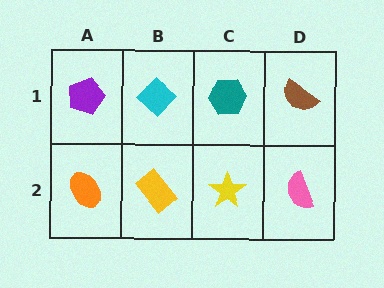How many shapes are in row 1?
4 shapes.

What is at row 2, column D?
A pink semicircle.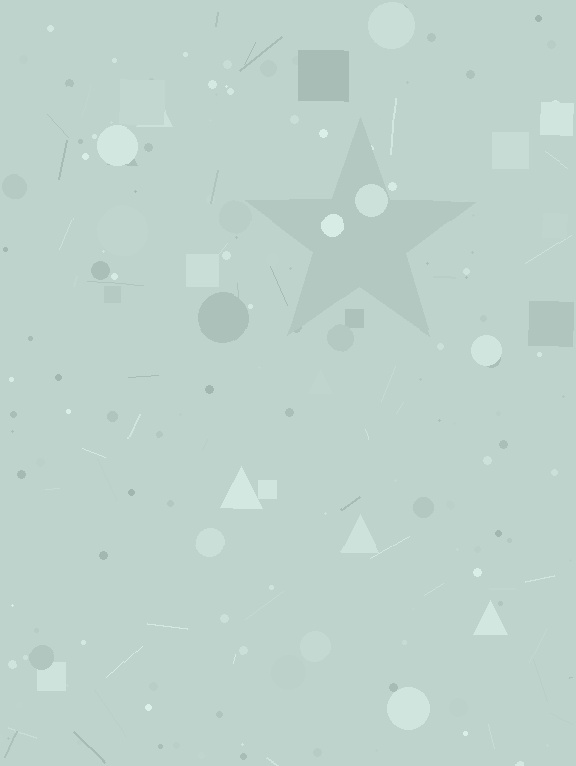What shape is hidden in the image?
A star is hidden in the image.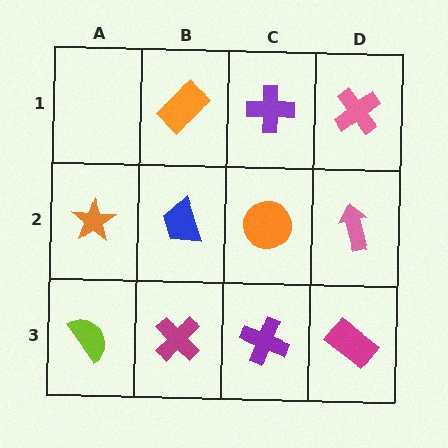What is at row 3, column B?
A magenta cross.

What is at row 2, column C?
An orange circle.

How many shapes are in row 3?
4 shapes.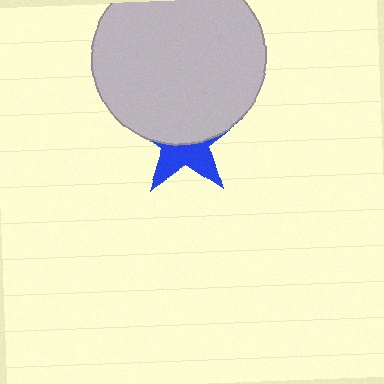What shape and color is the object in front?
The object in front is a light gray circle.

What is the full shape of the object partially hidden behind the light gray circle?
The partially hidden object is a blue star.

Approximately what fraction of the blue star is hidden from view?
Roughly 59% of the blue star is hidden behind the light gray circle.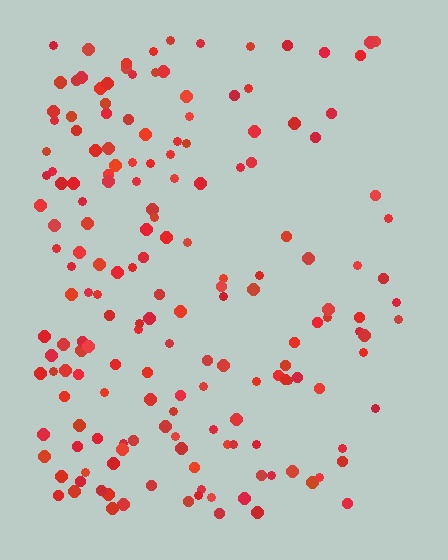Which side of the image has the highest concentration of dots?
The left.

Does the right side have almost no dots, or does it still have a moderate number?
Still a moderate number, just noticeably fewer than the left.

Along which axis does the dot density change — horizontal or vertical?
Horizontal.